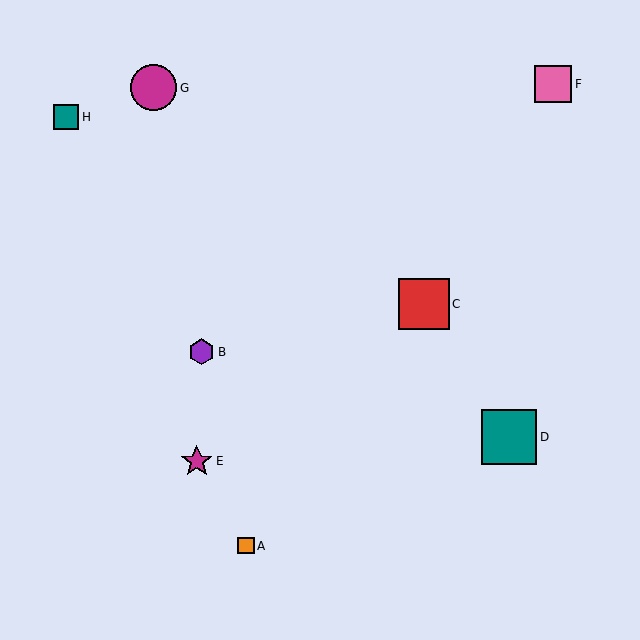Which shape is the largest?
The teal square (labeled D) is the largest.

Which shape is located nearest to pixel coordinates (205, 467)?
The magenta star (labeled E) at (197, 461) is nearest to that location.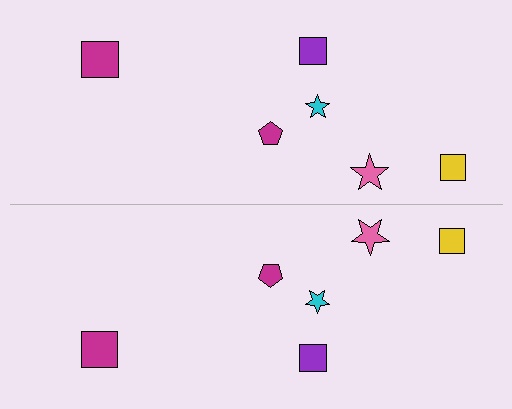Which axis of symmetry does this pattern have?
The pattern has a horizontal axis of symmetry running through the center of the image.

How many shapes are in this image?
There are 12 shapes in this image.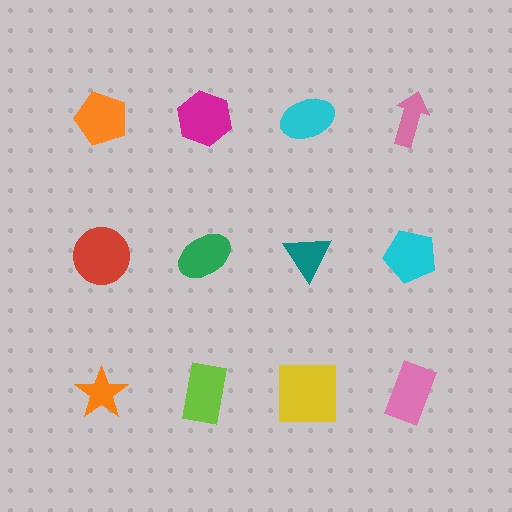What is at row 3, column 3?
A yellow square.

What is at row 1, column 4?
A pink arrow.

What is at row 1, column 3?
A cyan ellipse.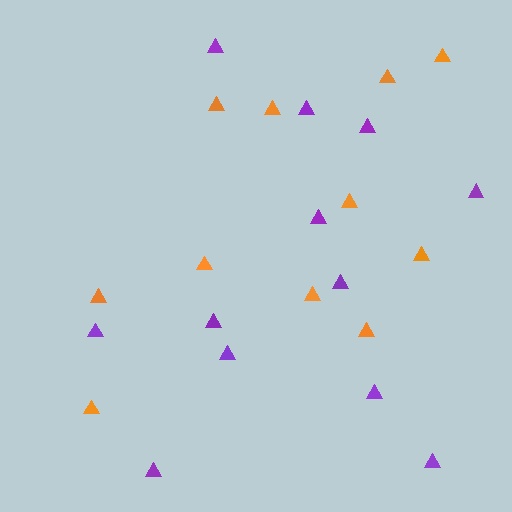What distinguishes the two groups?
There are 2 groups: one group of purple triangles (12) and one group of orange triangles (11).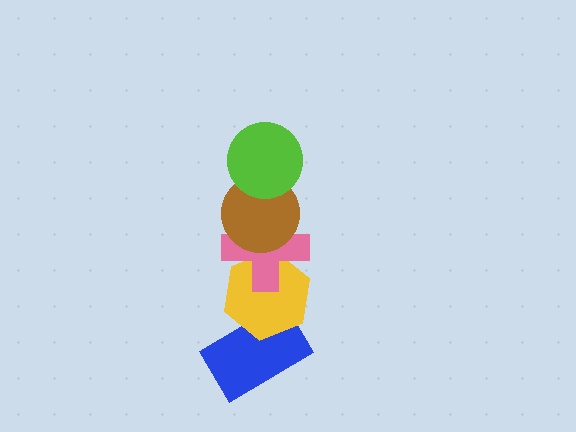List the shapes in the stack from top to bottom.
From top to bottom: the lime circle, the brown circle, the pink cross, the yellow hexagon, the blue rectangle.